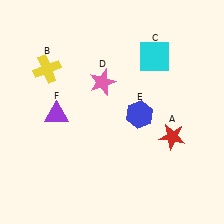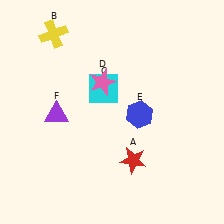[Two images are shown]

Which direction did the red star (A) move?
The red star (A) moved left.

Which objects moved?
The objects that moved are: the red star (A), the yellow cross (B), the cyan square (C).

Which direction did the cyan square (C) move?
The cyan square (C) moved left.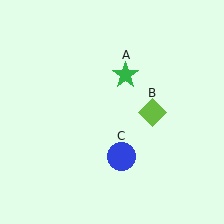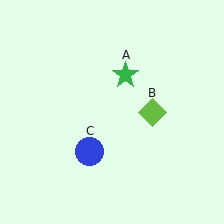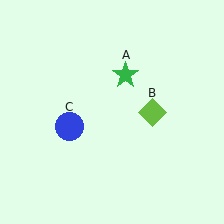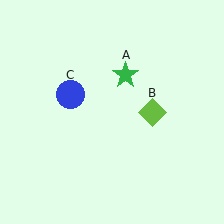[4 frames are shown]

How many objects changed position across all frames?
1 object changed position: blue circle (object C).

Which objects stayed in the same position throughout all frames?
Green star (object A) and lime diamond (object B) remained stationary.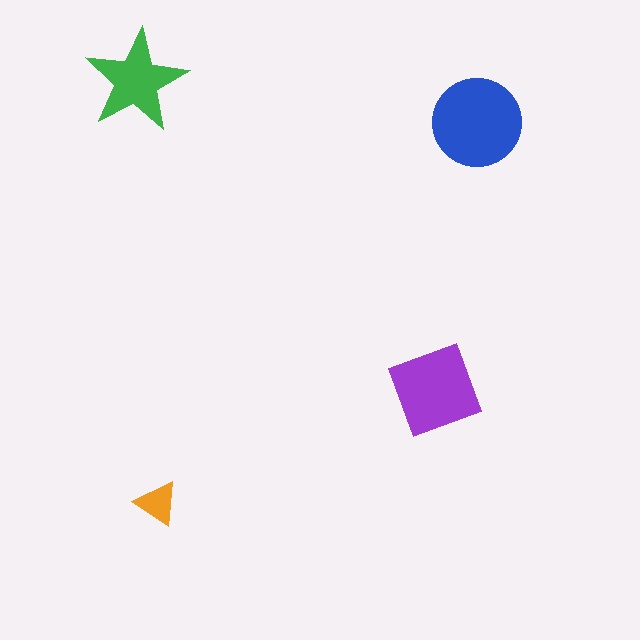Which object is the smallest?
The orange triangle.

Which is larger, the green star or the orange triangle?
The green star.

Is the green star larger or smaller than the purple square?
Smaller.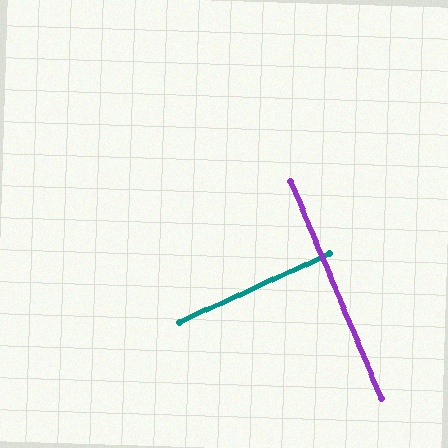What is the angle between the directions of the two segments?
Approximately 88 degrees.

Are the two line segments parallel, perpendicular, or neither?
Perpendicular — they meet at approximately 88°.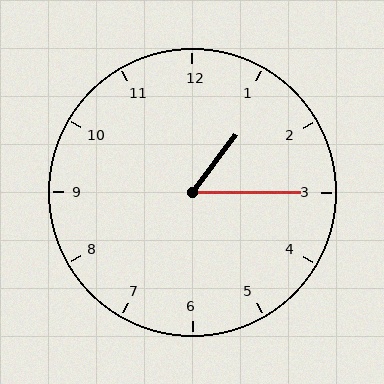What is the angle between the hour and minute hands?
Approximately 52 degrees.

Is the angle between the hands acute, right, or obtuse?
It is acute.